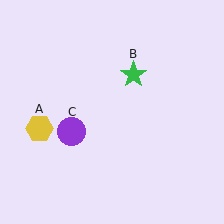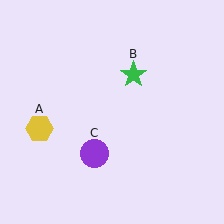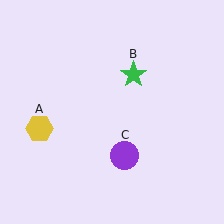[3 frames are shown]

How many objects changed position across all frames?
1 object changed position: purple circle (object C).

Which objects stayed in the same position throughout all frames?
Yellow hexagon (object A) and green star (object B) remained stationary.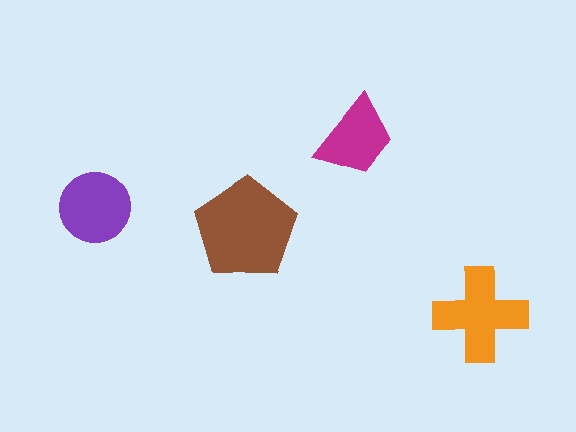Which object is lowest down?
The orange cross is bottommost.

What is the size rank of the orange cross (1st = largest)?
2nd.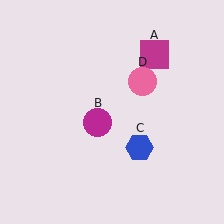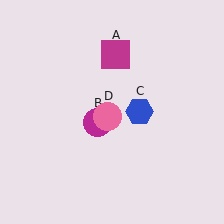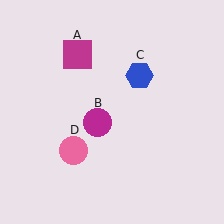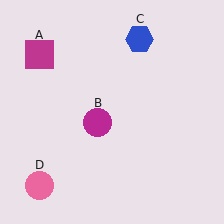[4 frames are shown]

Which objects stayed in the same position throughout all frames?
Magenta circle (object B) remained stationary.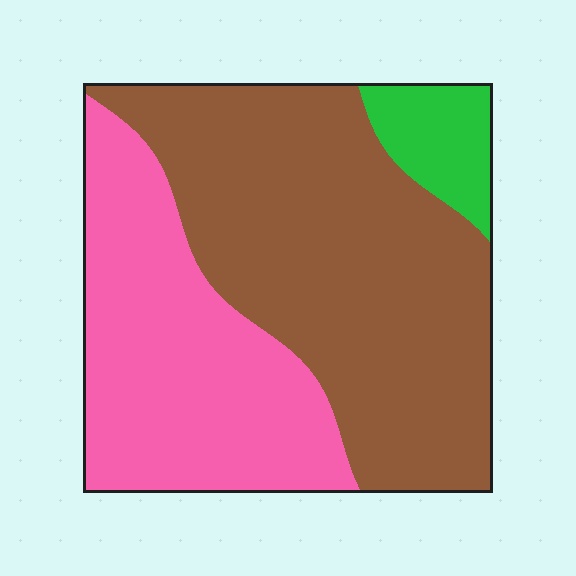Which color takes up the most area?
Brown, at roughly 55%.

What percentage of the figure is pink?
Pink takes up about three eighths (3/8) of the figure.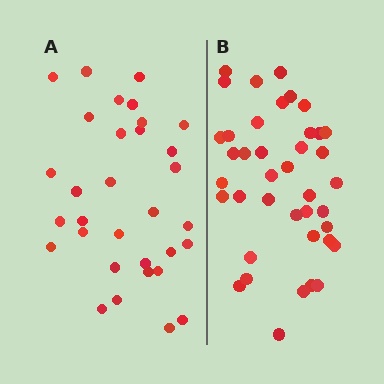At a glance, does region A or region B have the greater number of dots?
Region B (the right region) has more dots.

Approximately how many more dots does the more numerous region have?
Region B has roughly 8 or so more dots than region A.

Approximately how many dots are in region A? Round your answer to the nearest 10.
About 30 dots. (The exact count is 32, which rounds to 30.)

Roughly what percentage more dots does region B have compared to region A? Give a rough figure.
About 25% more.